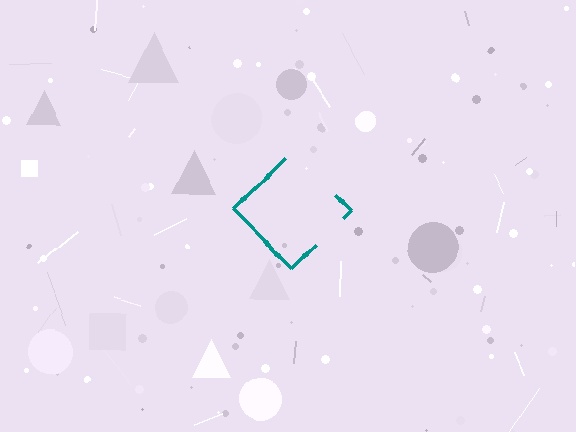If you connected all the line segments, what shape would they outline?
They would outline a diamond.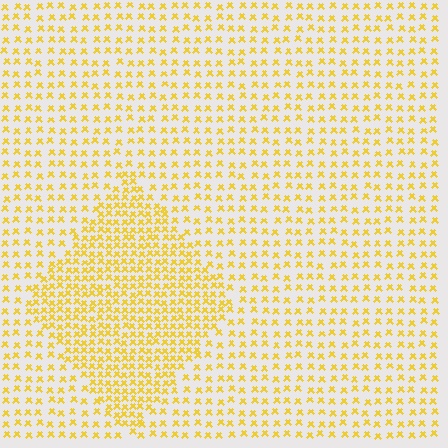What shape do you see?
I see a diamond.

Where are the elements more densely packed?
The elements are more densely packed inside the diamond boundary.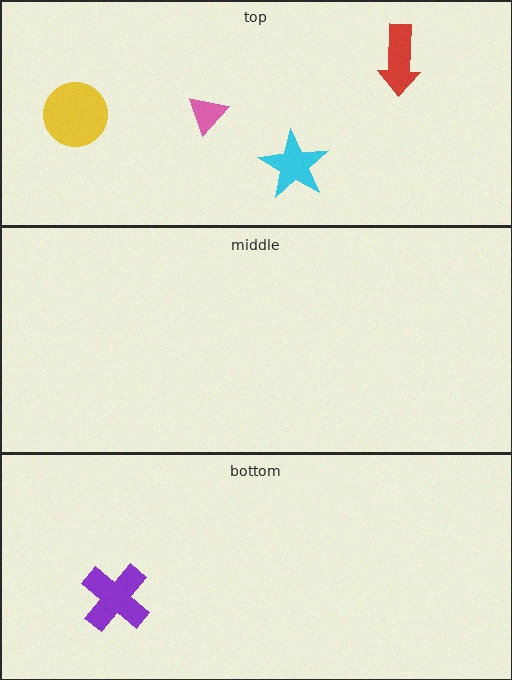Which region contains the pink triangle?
The top region.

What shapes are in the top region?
The pink triangle, the red arrow, the cyan star, the yellow circle.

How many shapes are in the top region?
4.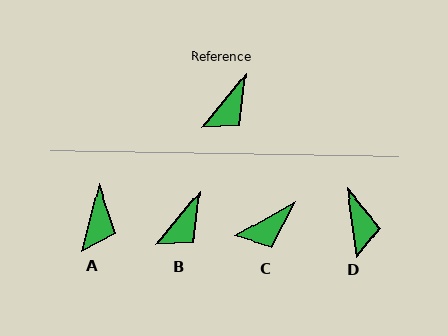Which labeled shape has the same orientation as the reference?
B.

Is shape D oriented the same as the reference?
No, it is off by about 48 degrees.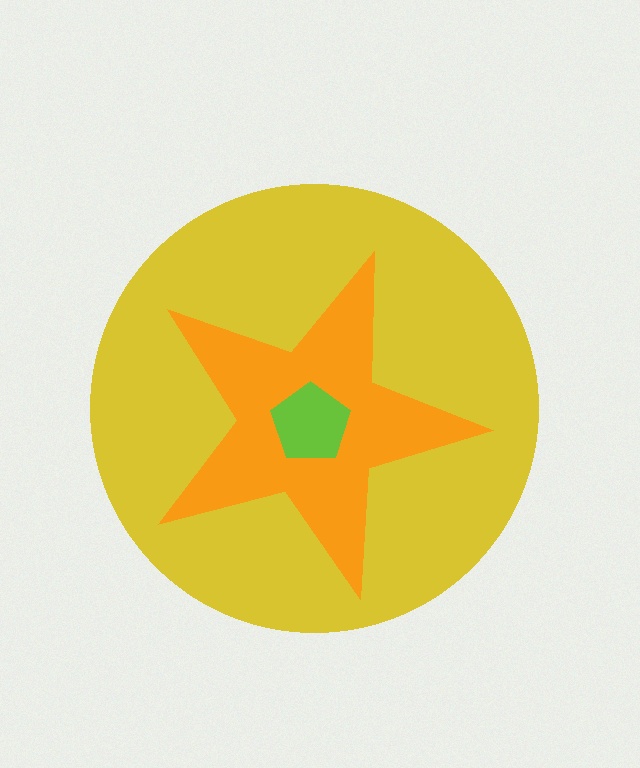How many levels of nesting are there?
3.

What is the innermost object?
The lime pentagon.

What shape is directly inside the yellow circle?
The orange star.